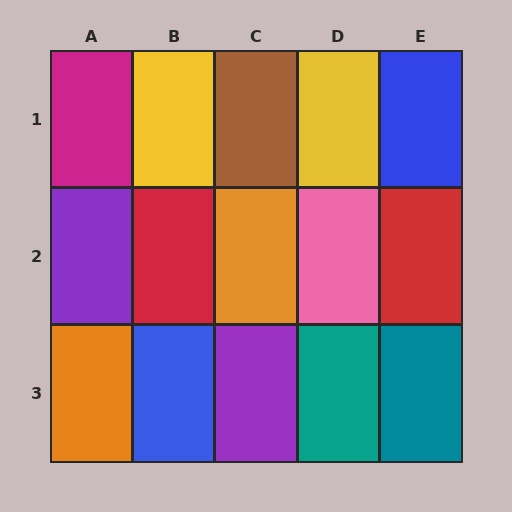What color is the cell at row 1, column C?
Brown.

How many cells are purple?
2 cells are purple.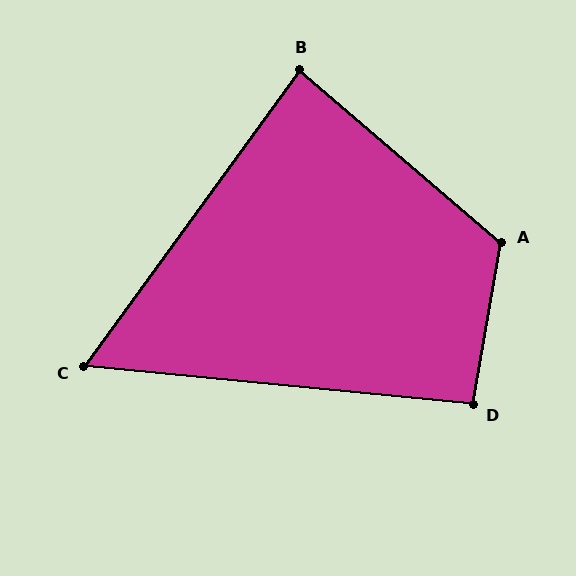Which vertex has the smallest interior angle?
C, at approximately 59 degrees.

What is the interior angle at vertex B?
Approximately 85 degrees (approximately right).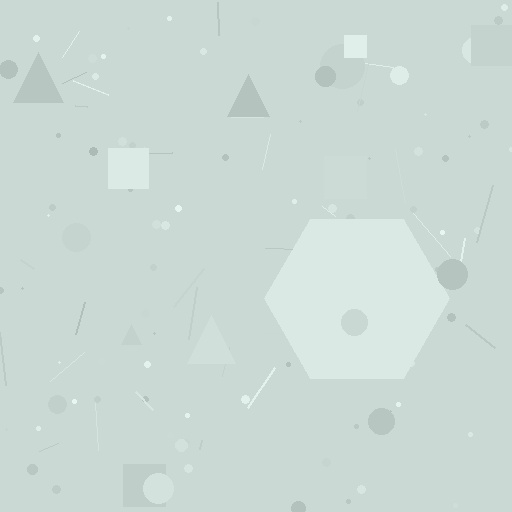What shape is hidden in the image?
A hexagon is hidden in the image.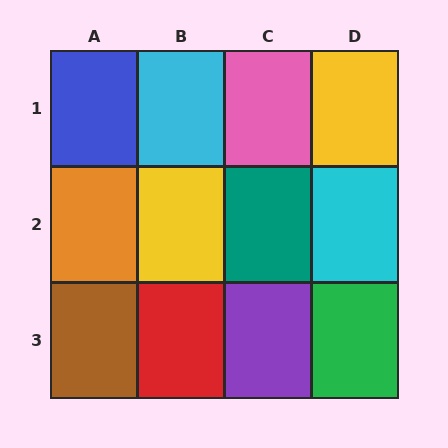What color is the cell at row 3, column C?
Purple.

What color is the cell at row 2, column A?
Orange.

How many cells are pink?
1 cell is pink.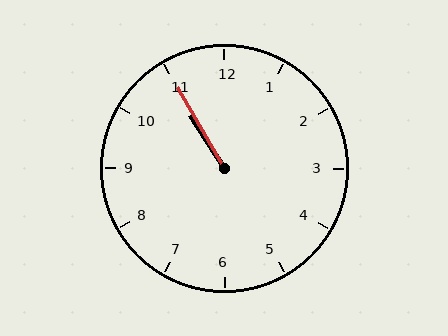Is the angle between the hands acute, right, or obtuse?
It is acute.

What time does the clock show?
10:55.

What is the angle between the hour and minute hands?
Approximately 2 degrees.